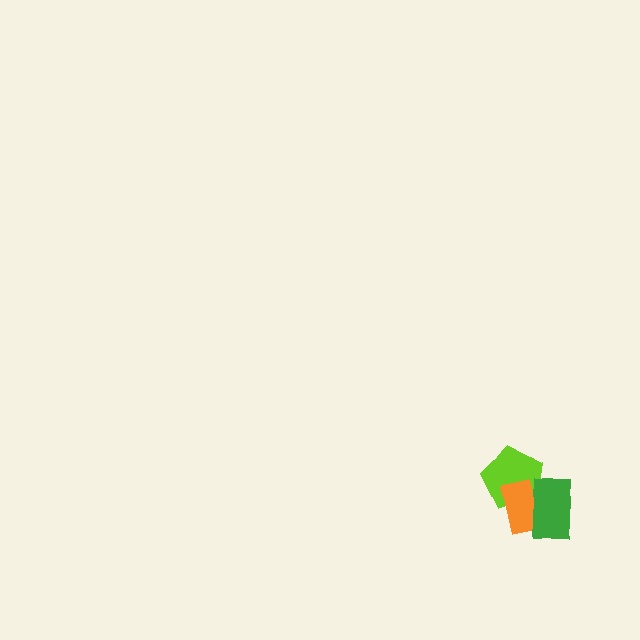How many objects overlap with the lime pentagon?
2 objects overlap with the lime pentagon.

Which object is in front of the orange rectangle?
The green rectangle is in front of the orange rectangle.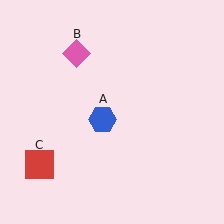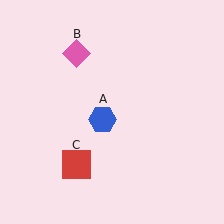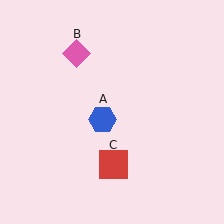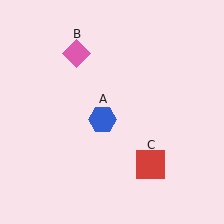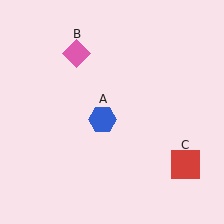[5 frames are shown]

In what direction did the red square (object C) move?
The red square (object C) moved right.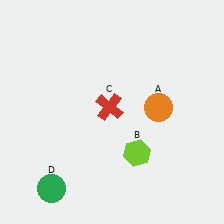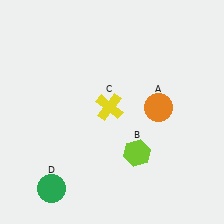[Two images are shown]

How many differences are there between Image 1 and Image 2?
There is 1 difference between the two images.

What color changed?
The cross (C) changed from red in Image 1 to yellow in Image 2.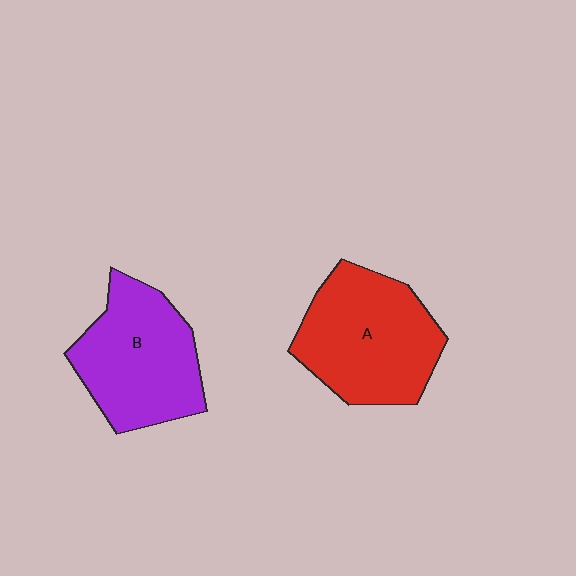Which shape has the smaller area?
Shape B (purple).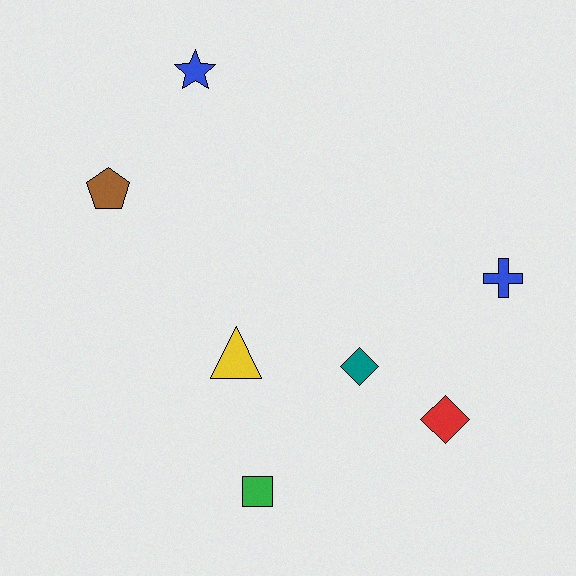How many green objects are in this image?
There is 1 green object.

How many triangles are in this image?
There is 1 triangle.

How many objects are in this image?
There are 7 objects.